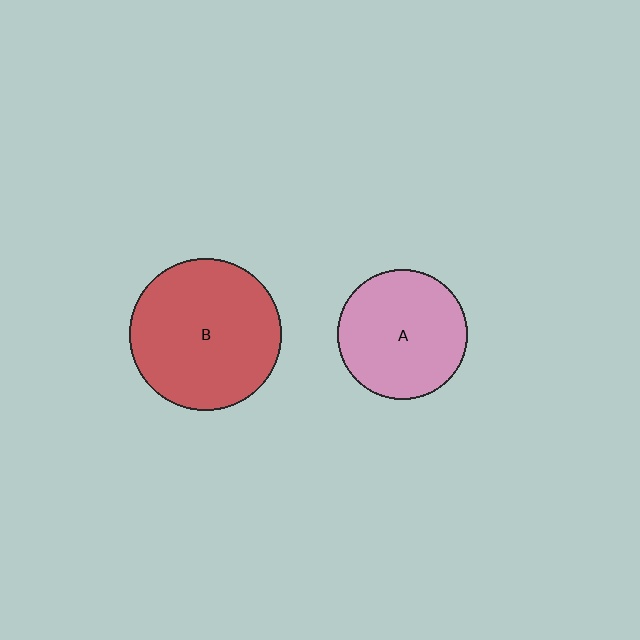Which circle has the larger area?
Circle B (red).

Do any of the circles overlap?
No, none of the circles overlap.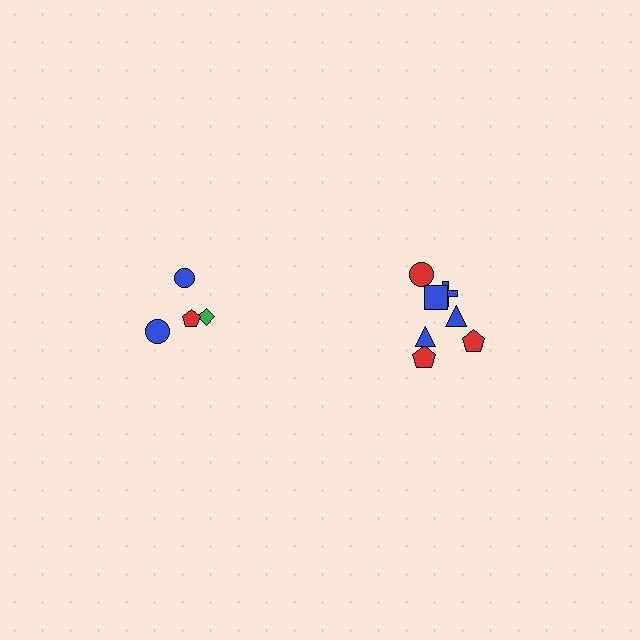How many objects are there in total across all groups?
There are 11 objects.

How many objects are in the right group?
There are 7 objects.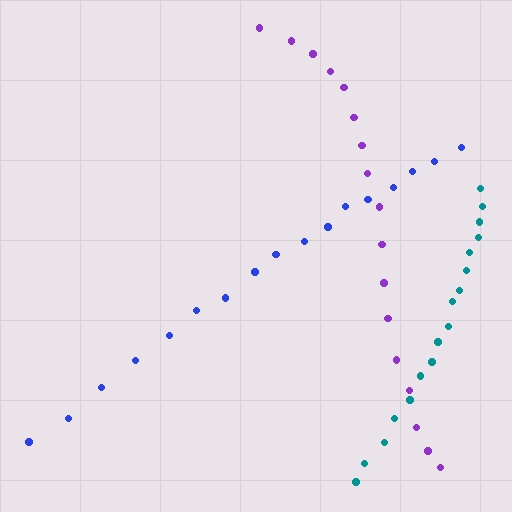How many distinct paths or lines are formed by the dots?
There are 3 distinct paths.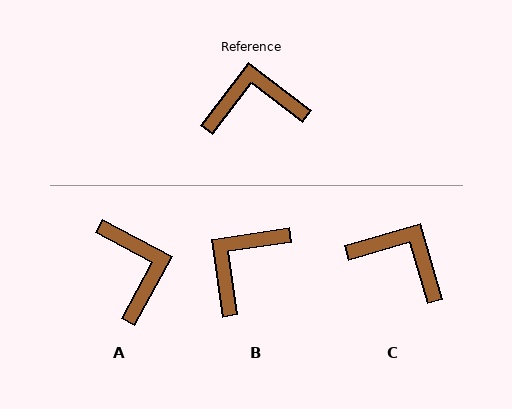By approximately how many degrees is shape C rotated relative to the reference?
Approximately 37 degrees clockwise.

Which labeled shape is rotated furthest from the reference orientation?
A, about 82 degrees away.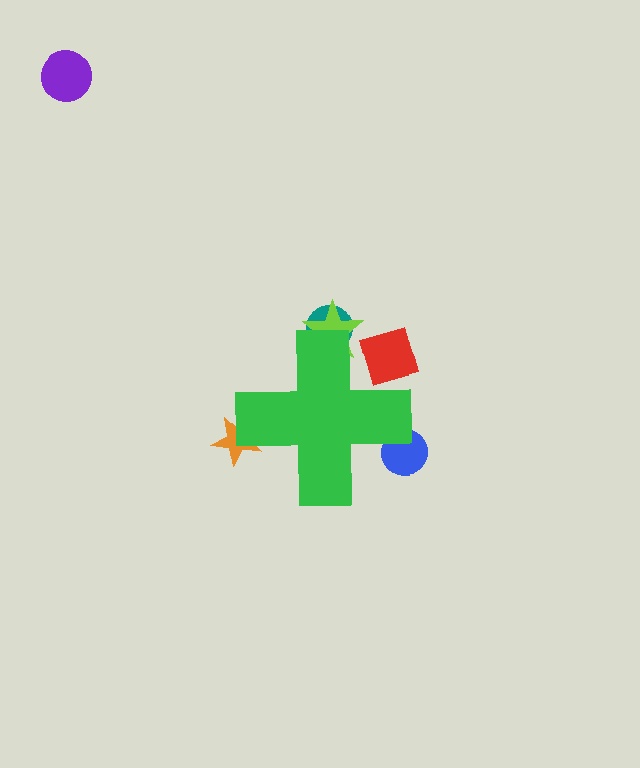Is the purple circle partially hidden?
No, the purple circle is fully visible.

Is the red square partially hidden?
Yes, the red square is partially hidden behind the green cross.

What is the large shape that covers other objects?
A green cross.